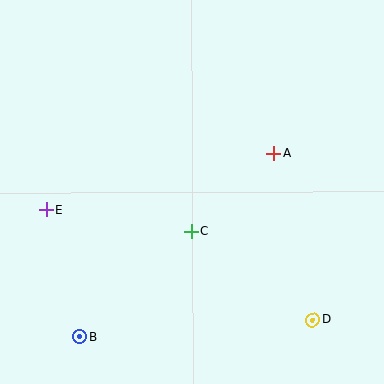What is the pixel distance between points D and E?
The distance between D and E is 288 pixels.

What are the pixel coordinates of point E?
Point E is at (46, 209).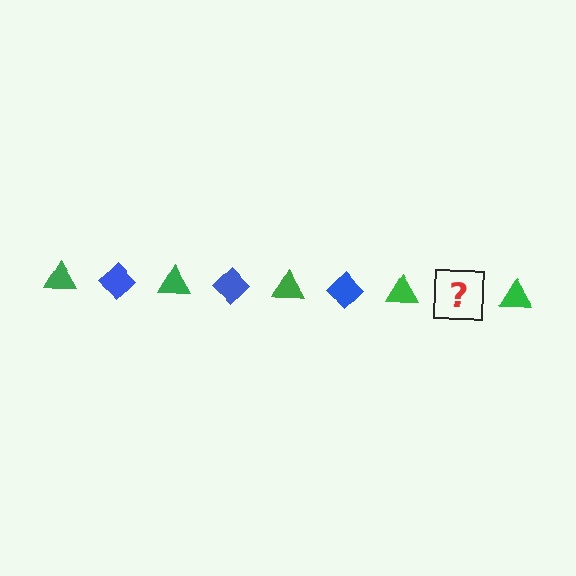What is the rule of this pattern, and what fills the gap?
The rule is that the pattern alternates between green triangle and blue diamond. The gap should be filled with a blue diamond.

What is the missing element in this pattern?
The missing element is a blue diamond.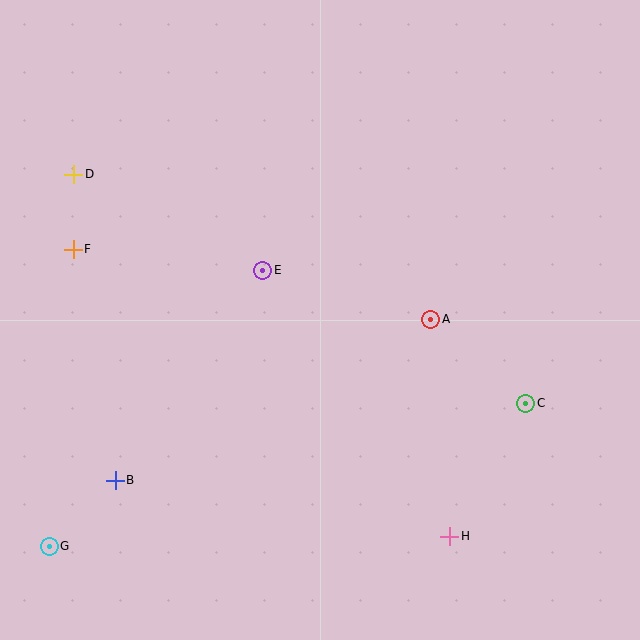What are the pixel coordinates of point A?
Point A is at (431, 319).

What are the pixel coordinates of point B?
Point B is at (115, 480).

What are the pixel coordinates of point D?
Point D is at (74, 174).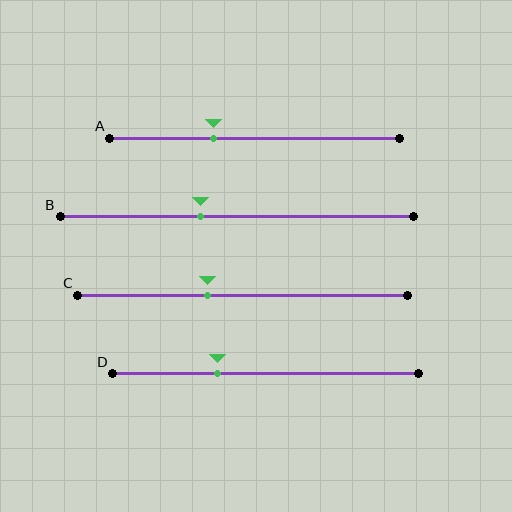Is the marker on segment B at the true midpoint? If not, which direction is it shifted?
No, the marker on segment B is shifted to the left by about 10% of the segment length.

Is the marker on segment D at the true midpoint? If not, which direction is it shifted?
No, the marker on segment D is shifted to the left by about 16% of the segment length.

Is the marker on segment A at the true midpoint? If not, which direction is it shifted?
No, the marker on segment A is shifted to the left by about 14% of the segment length.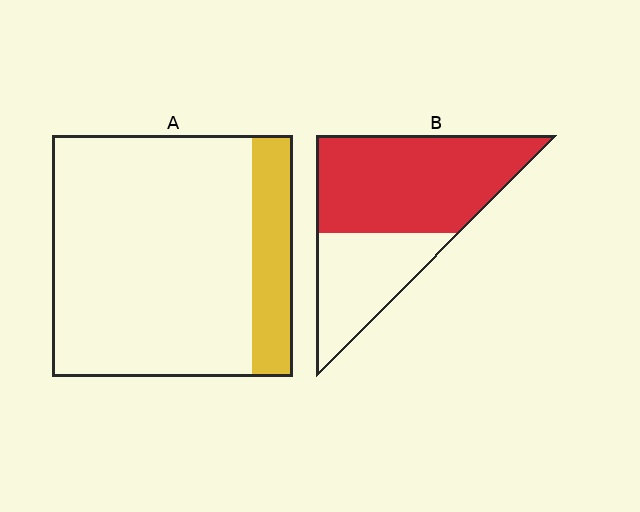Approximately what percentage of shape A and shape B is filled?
A is approximately 15% and B is approximately 65%.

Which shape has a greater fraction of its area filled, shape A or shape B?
Shape B.